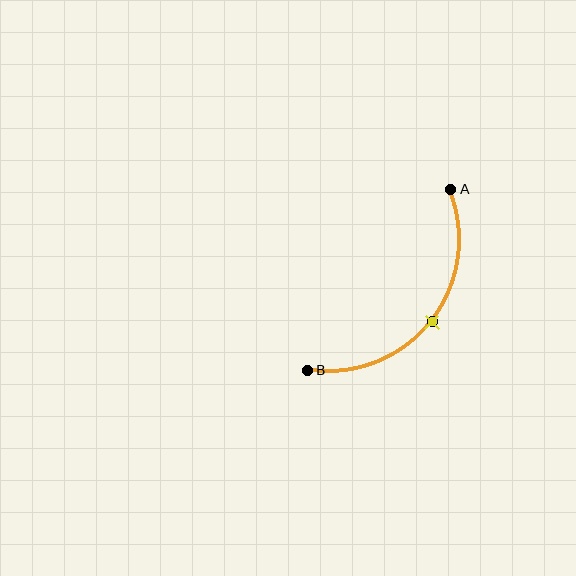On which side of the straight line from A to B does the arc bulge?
The arc bulges below and to the right of the straight line connecting A and B.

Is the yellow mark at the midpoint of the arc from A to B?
Yes. The yellow mark lies on the arc at equal arc-length from both A and B — it is the arc midpoint.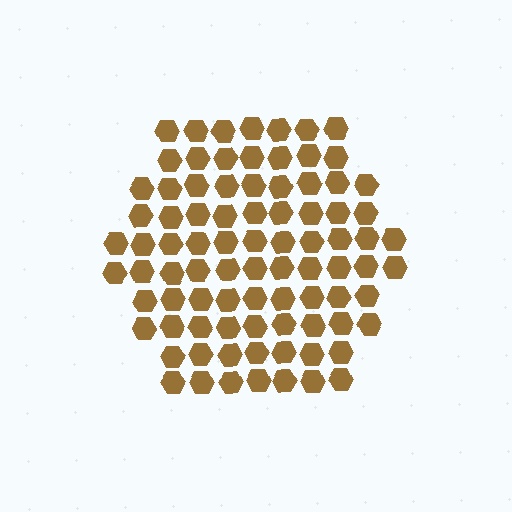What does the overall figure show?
The overall figure shows a hexagon.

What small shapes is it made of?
It is made of small hexagons.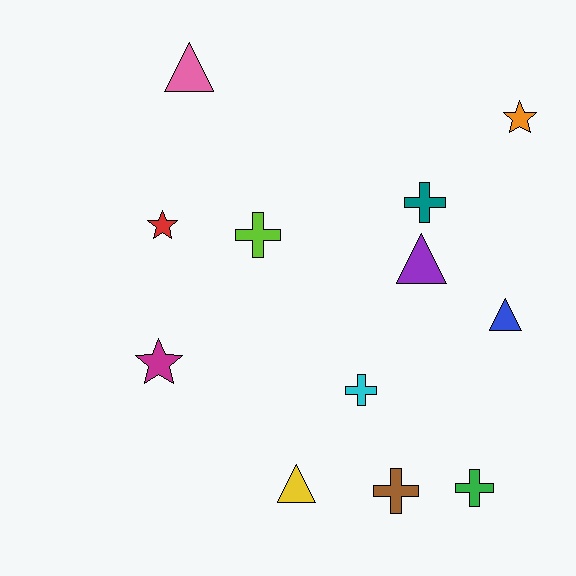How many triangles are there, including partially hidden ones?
There are 4 triangles.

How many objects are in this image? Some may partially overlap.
There are 12 objects.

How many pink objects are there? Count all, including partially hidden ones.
There is 1 pink object.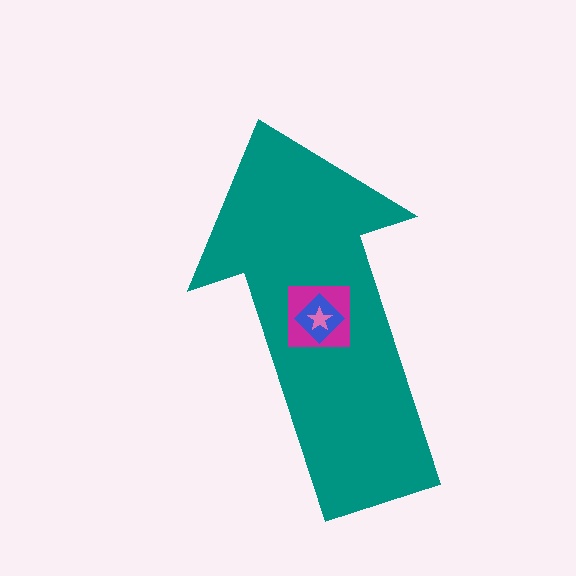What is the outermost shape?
The teal arrow.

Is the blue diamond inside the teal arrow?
Yes.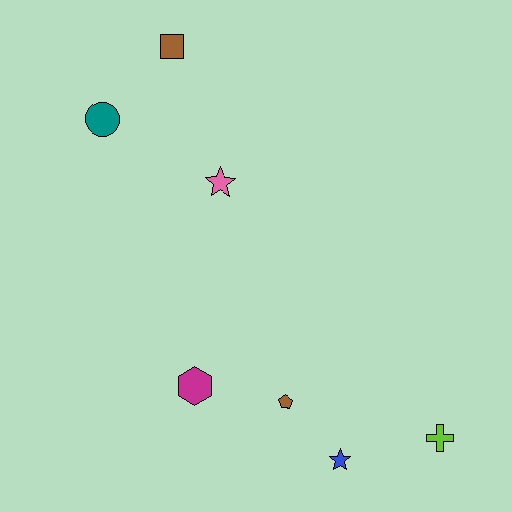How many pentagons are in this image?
There is 1 pentagon.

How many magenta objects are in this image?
There is 1 magenta object.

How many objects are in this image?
There are 7 objects.